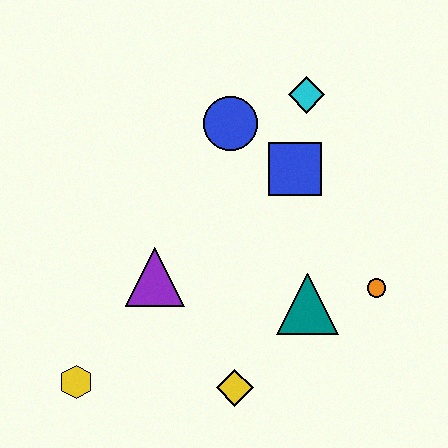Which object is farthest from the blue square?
The yellow hexagon is farthest from the blue square.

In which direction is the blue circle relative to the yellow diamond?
The blue circle is above the yellow diamond.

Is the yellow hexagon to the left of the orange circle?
Yes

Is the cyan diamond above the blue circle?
Yes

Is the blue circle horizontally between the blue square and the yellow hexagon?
Yes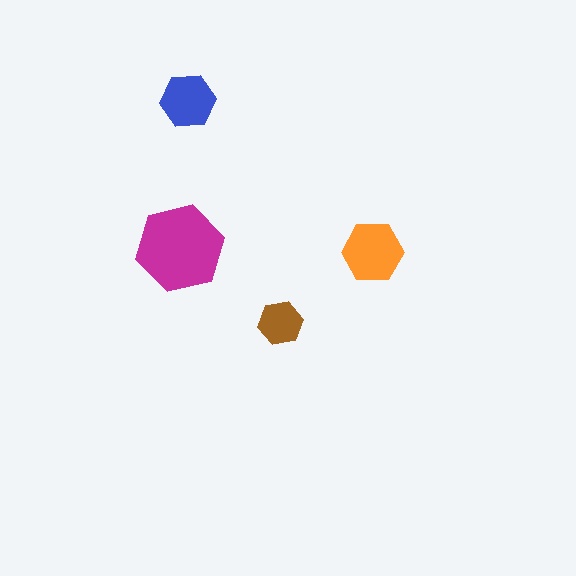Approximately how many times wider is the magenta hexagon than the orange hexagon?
About 1.5 times wider.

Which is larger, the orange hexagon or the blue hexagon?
The orange one.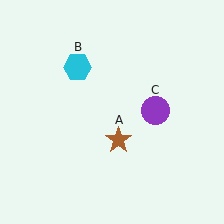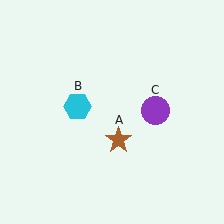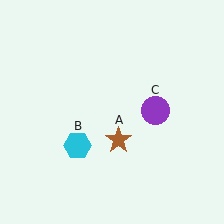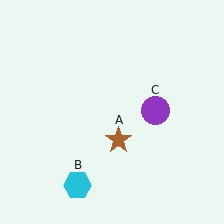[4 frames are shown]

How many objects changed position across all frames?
1 object changed position: cyan hexagon (object B).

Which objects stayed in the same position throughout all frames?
Brown star (object A) and purple circle (object C) remained stationary.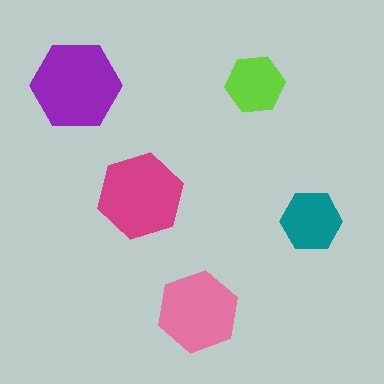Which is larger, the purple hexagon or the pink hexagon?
The purple one.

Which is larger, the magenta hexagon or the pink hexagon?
The magenta one.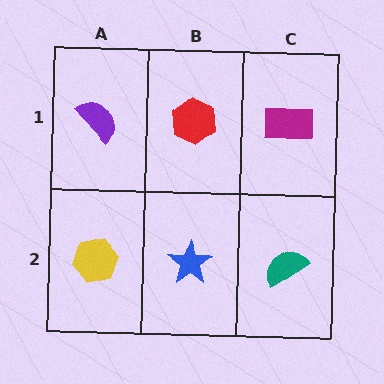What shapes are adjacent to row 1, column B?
A blue star (row 2, column B), a purple semicircle (row 1, column A), a magenta rectangle (row 1, column C).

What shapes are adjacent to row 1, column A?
A yellow hexagon (row 2, column A), a red hexagon (row 1, column B).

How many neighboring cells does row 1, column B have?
3.